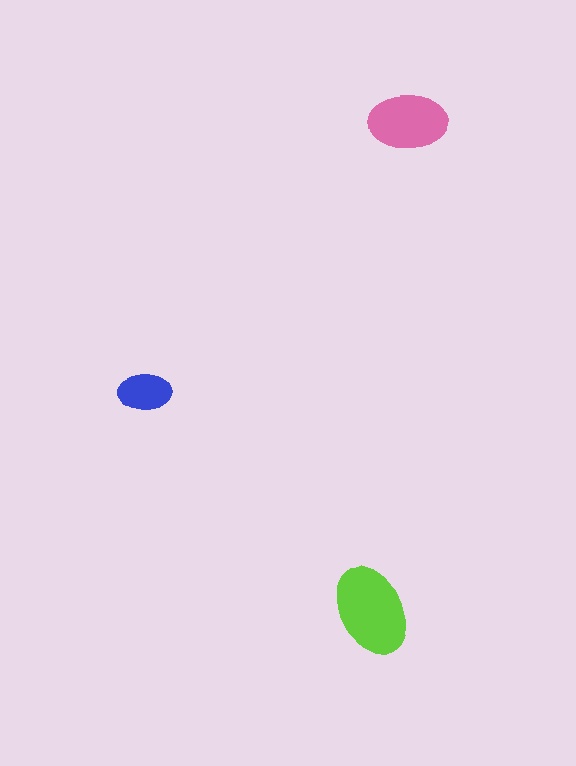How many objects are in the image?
There are 3 objects in the image.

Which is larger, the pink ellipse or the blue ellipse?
The pink one.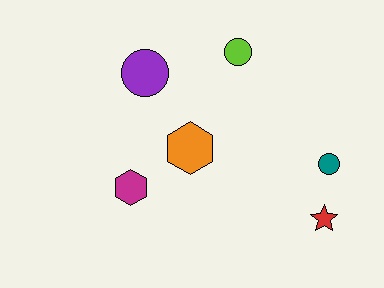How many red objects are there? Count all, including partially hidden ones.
There is 1 red object.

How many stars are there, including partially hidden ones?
There is 1 star.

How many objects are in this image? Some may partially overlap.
There are 6 objects.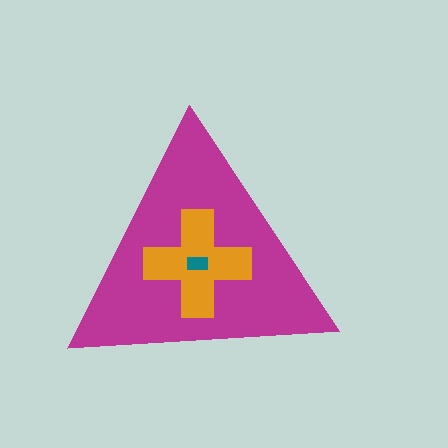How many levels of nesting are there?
3.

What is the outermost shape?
The magenta triangle.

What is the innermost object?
The teal rectangle.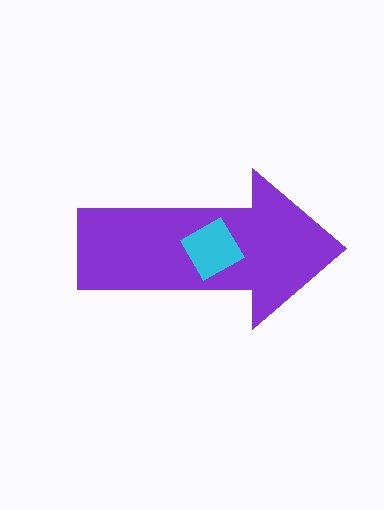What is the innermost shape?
The cyan diamond.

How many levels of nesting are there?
2.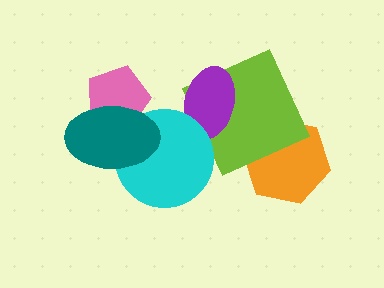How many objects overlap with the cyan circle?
2 objects overlap with the cyan circle.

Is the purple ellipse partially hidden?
Yes, it is partially covered by another shape.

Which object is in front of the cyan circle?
The teal ellipse is in front of the cyan circle.